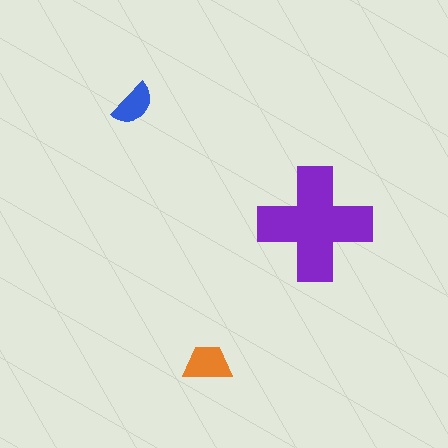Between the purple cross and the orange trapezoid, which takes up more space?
The purple cross.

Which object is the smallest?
The blue semicircle.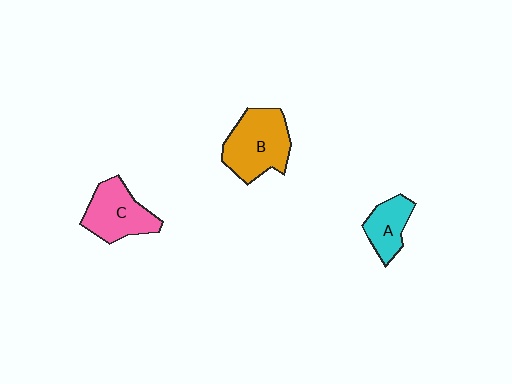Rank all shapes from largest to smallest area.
From largest to smallest: B (orange), C (pink), A (cyan).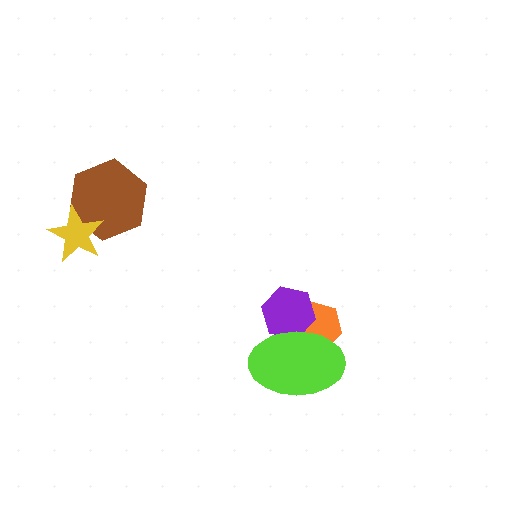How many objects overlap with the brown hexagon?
1 object overlaps with the brown hexagon.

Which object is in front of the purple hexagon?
The lime ellipse is in front of the purple hexagon.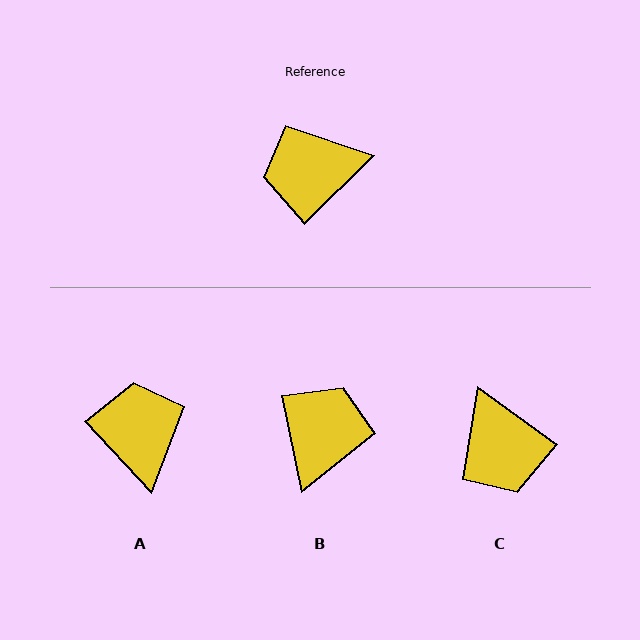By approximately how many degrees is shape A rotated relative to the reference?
Approximately 92 degrees clockwise.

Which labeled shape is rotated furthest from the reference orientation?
B, about 123 degrees away.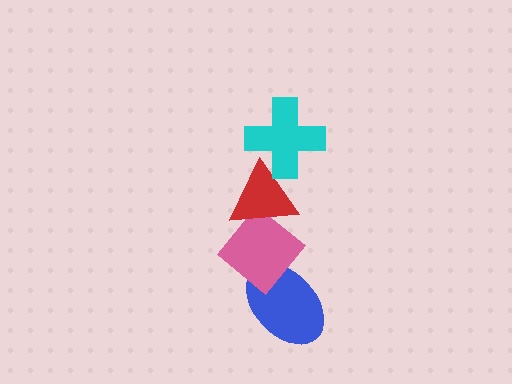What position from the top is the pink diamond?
The pink diamond is 3rd from the top.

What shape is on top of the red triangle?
The cyan cross is on top of the red triangle.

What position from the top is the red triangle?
The red triangle is 2nd from the top.